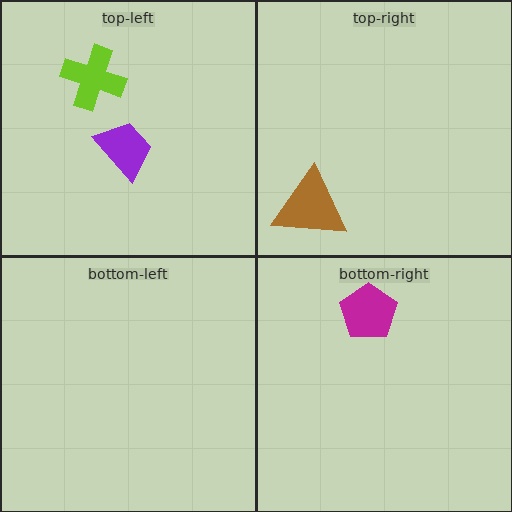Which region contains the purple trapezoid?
The top-left region.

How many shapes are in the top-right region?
1.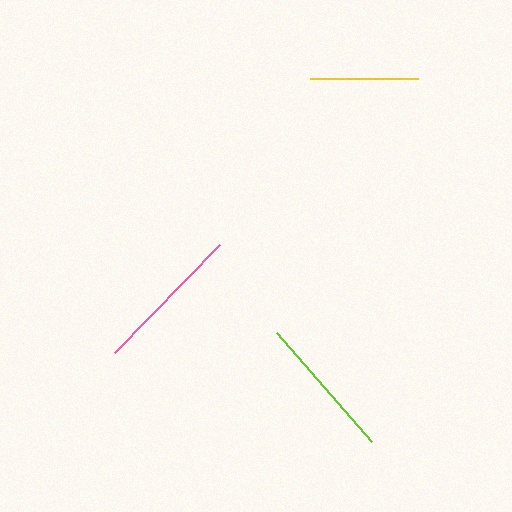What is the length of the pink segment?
The pink segment is approximately 151 pixels long.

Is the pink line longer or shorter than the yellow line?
The pink line is longer than the yellow line.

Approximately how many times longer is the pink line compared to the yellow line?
The pink line is approximately 1.4 times the length of the yellow line.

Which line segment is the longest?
The pink line is the longest at approximately 151 pixels.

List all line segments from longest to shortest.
From longest to shortest: pink, lime, yellow.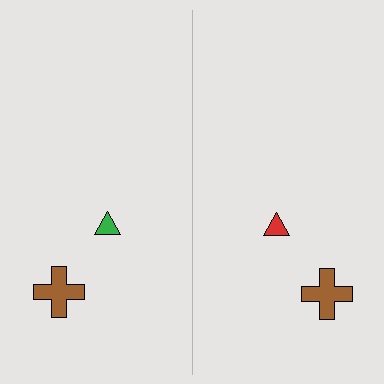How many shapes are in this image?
There are 4 shapes in this image.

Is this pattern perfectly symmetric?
No, the pattern is not perfectly symmetric. The red triangle on the right side breaks the symmetry — its mirror counterpart is green.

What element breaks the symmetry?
The red triangle on the right side breaks the symmetry — its mirror counterpart is green.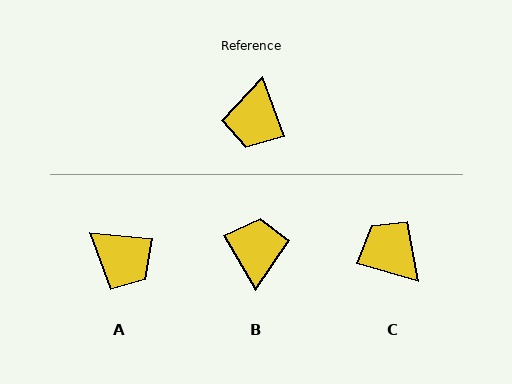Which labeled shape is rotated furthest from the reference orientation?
B, about 170 degrees away.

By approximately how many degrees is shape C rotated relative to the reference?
Approximately 127 degrees clockwise.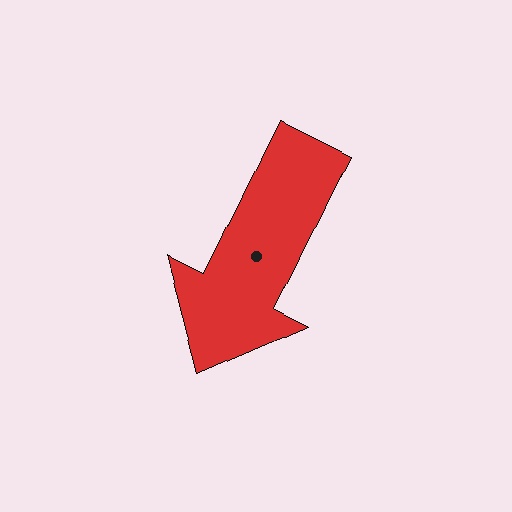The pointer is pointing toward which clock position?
Roughly 7 o'clock.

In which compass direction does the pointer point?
Southwest.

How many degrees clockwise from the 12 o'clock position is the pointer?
Approximately 206 degrees.